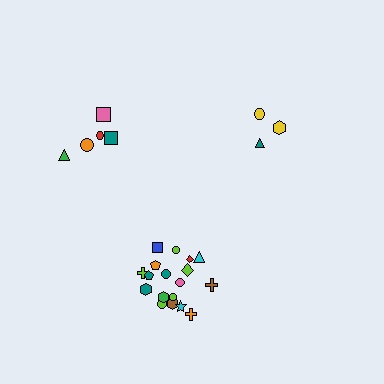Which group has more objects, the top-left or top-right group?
The top-left group.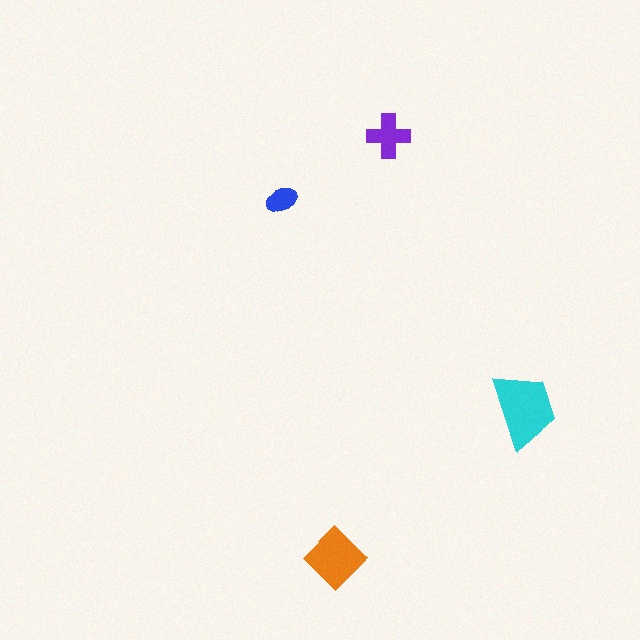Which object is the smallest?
The blue ellipse.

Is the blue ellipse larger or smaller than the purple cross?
Smaller.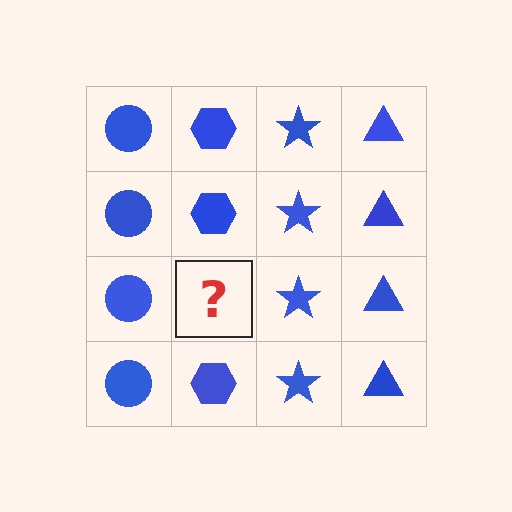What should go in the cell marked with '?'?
The missing cell should contain a blue hexagon.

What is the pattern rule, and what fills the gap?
The rule is that each column has a consistent shape. The gap should be filled with a blue hexagon.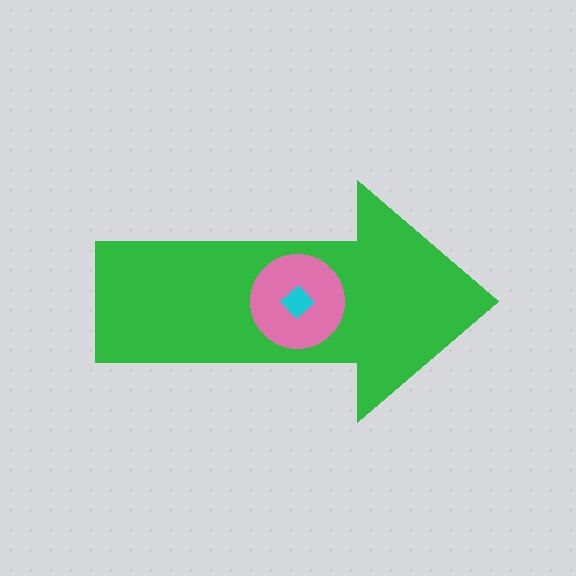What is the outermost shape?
The green arrow.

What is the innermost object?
The cyan diamond.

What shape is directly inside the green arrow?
The pink circle.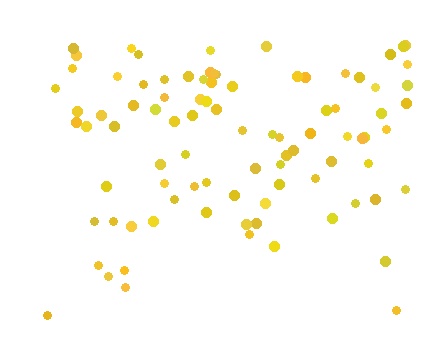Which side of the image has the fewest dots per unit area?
The bottom.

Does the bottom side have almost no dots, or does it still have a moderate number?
Still a moderate number, just noticeably fewer than the top.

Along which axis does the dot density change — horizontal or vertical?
Vertical.